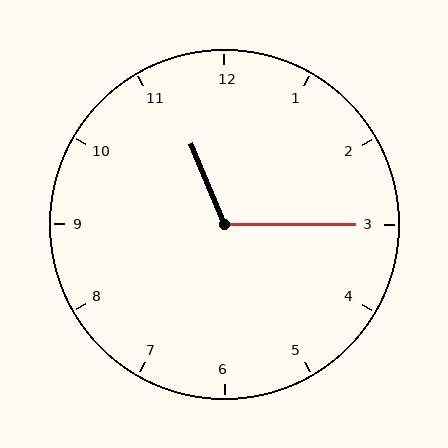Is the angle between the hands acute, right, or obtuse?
It is obtuse.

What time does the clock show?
11:15.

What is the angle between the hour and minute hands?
Approximately 112 degrees.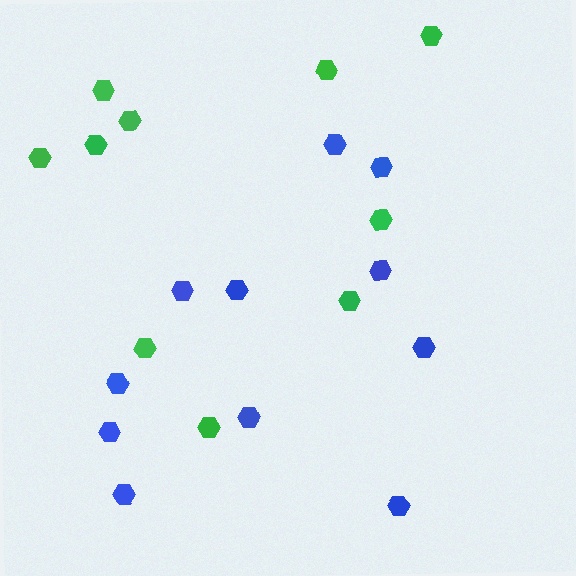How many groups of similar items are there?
There are 2 groups: one group of blue hexagons (11) and one group of green hexagons (10).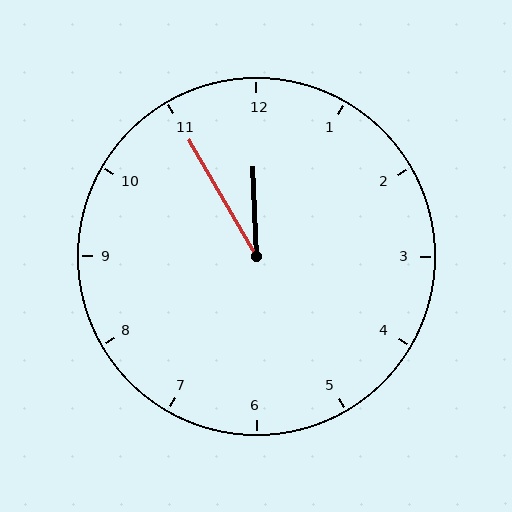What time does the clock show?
11:55.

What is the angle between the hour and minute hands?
Approximately 28 degrees.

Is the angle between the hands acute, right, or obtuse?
It is acute.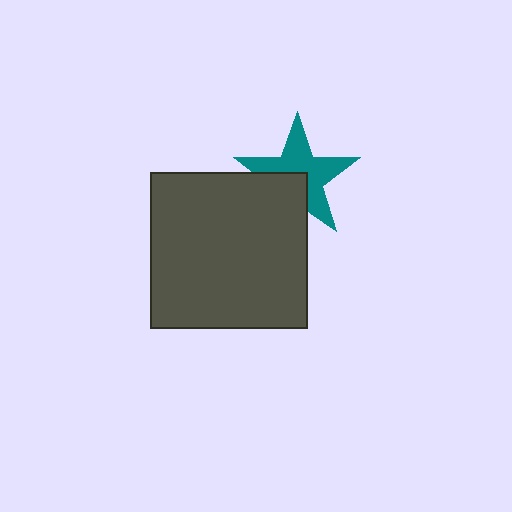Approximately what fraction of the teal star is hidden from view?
Roughly 36% of the teal star is hidden behind the dark gray square.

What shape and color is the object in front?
The object in front is a dark gray square.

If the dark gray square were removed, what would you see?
You would see the complete teal star.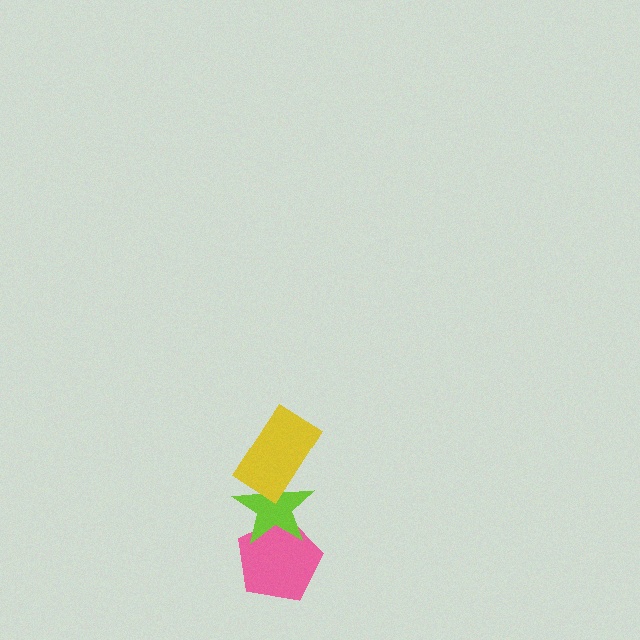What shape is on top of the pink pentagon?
The lime star is on top of the pink pentagon.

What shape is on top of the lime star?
The yellow rectangle is on top of the lime star.